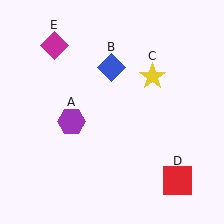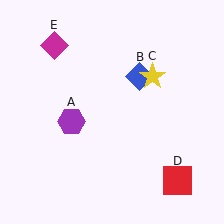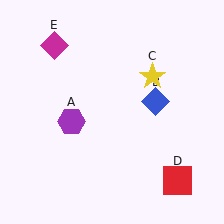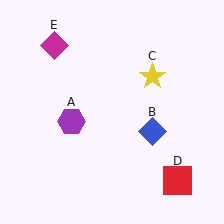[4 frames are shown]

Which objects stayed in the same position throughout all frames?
Purple hexagon (object A) and yellow star (object C) and red square (object D) and magenta diamond (object E) remained stationary.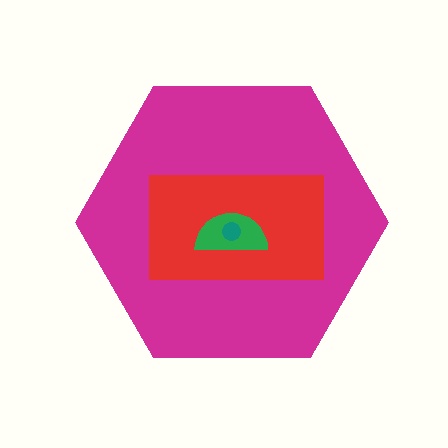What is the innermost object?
The teal circle.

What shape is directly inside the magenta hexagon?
The red rectangle.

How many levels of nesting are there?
4.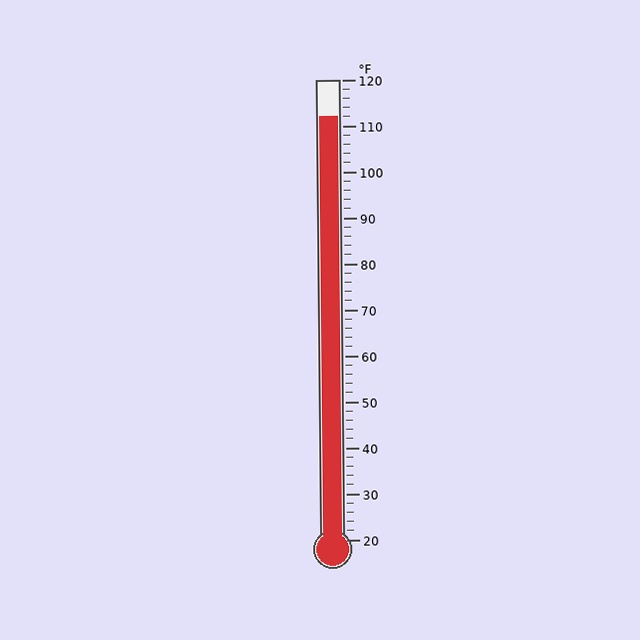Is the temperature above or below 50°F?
The temperature is above 50°F.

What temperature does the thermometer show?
The thermometer shows approximately 112°F.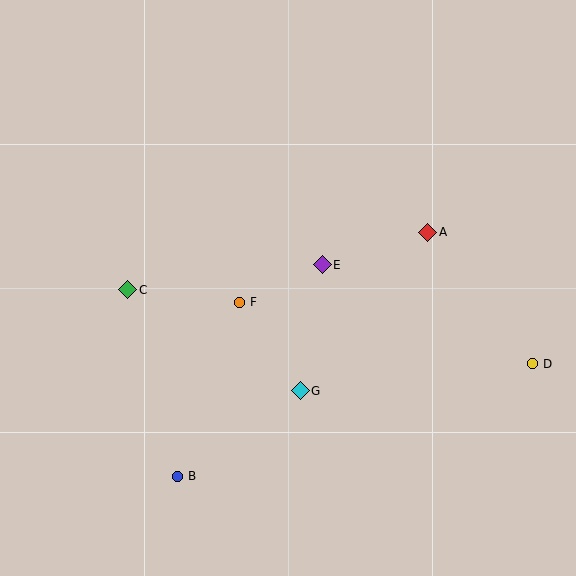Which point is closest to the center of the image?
Point E at (322, 265) is closest to the center.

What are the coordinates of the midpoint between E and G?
The midpoint between E and G is at (311, 328).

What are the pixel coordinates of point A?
Point A is at (428, 232).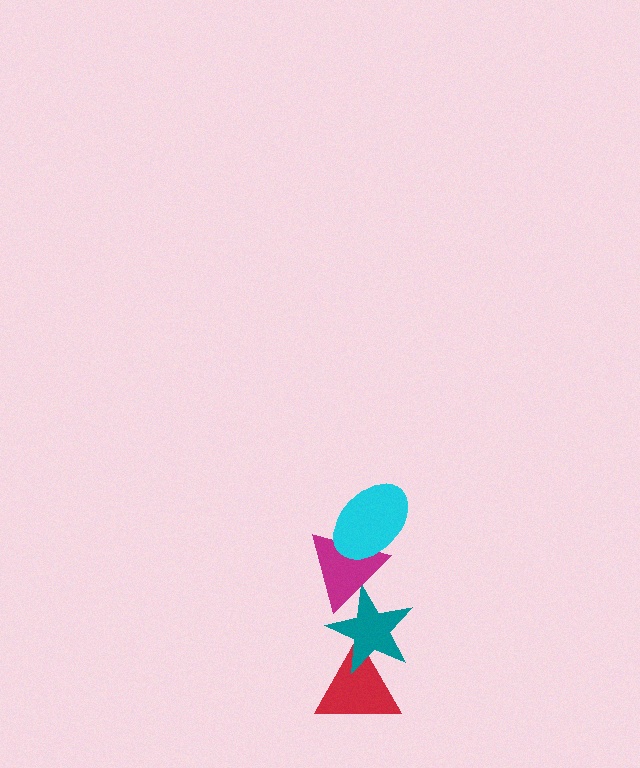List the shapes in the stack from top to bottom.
From top to bottom: the cyan ellipse, the magenta triangle, the teal star, the red triangle.